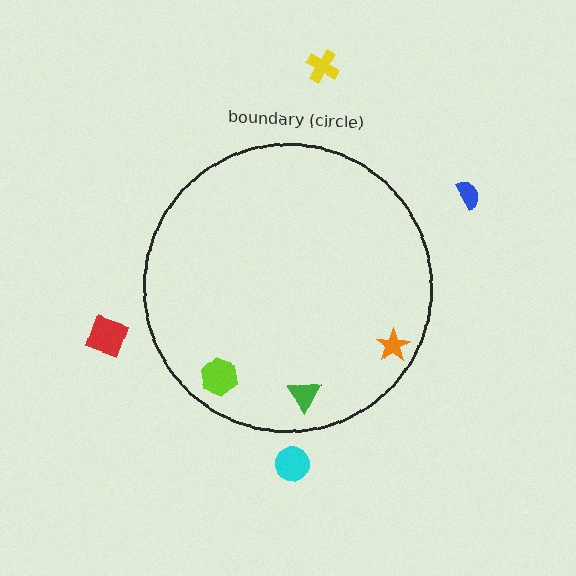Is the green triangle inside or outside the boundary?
Inside.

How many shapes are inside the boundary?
3 inside, 4 outside.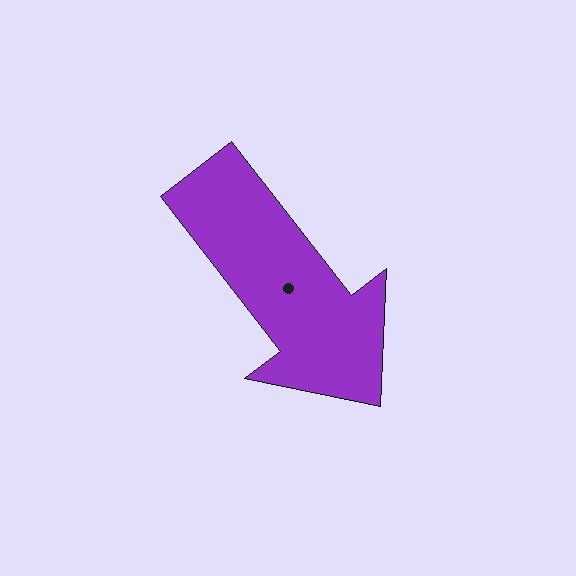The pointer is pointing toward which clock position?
Roughly 5 o'clock.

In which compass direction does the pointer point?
Southeast.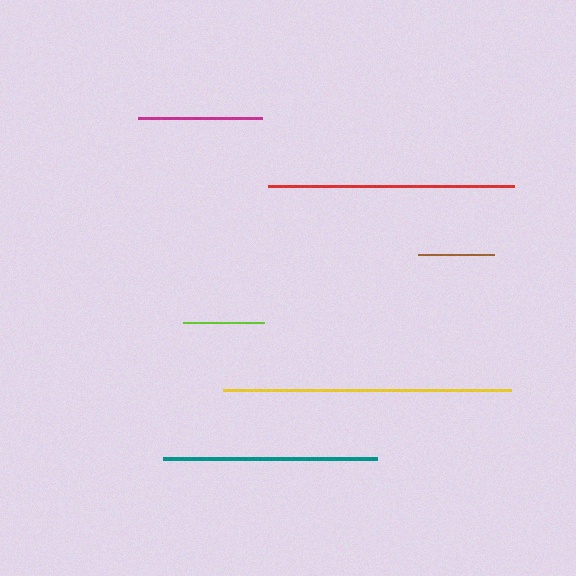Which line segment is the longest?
The yellow line is the longest at approximately 288 pixels.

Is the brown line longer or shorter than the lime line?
The lime line is longer than the brown line.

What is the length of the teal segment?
The teal segment is approximately 214 pixels long.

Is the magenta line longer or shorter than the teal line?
The teal line is longer than the magenta line.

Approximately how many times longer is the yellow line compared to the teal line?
The yellow line is approximately 1.3 times the length of the teal line.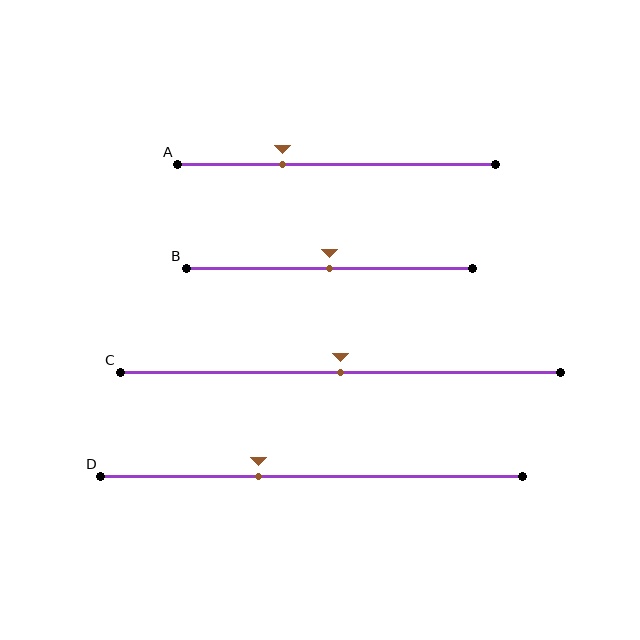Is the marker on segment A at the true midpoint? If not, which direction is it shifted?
No, the marker on segment A is shifted to the left by about 17% of the segment length.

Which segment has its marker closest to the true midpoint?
Segment B has its marker closest to the true midpoint.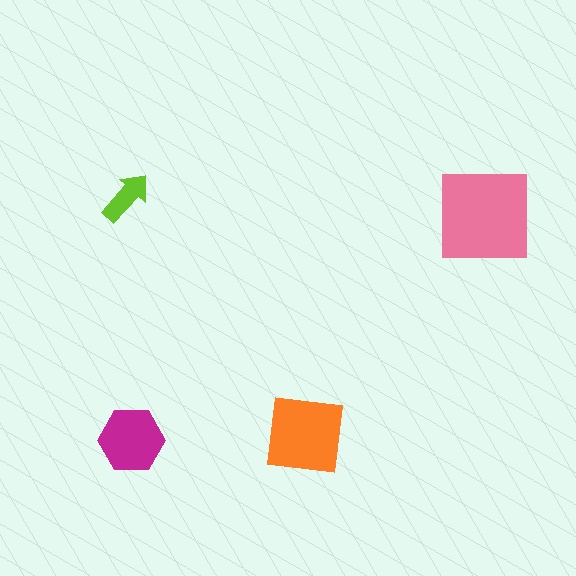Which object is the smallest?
The lime arrow.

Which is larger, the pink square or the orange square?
The pink square.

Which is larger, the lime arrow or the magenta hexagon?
The magenta hexagon.